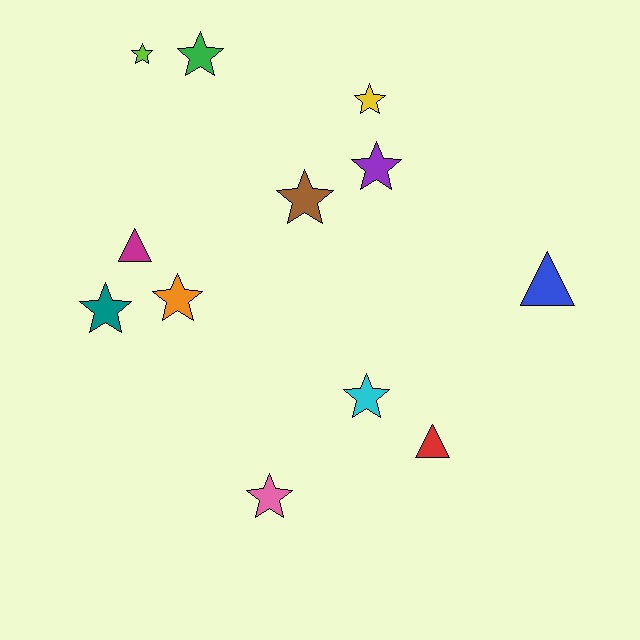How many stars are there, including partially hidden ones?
There are 9 stars.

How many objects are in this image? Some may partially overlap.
There are 12 objects.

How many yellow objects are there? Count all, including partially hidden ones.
There is 1 yellow object.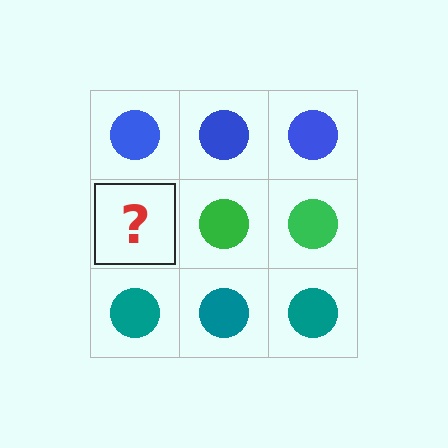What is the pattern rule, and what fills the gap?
The rule is that each row has a consistent color. The gap should be filled with a green circle.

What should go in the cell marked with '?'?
The missing cell should contain a green circle.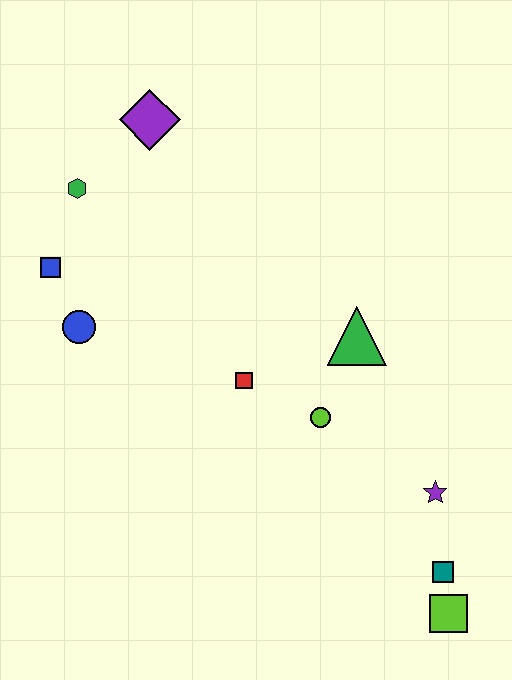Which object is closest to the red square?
The lime circle is closest to the red square.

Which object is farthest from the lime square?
The purple diamond is farthest from the lime square.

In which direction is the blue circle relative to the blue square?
The blue circle is below the blue square.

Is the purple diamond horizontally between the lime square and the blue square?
Yes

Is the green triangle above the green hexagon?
No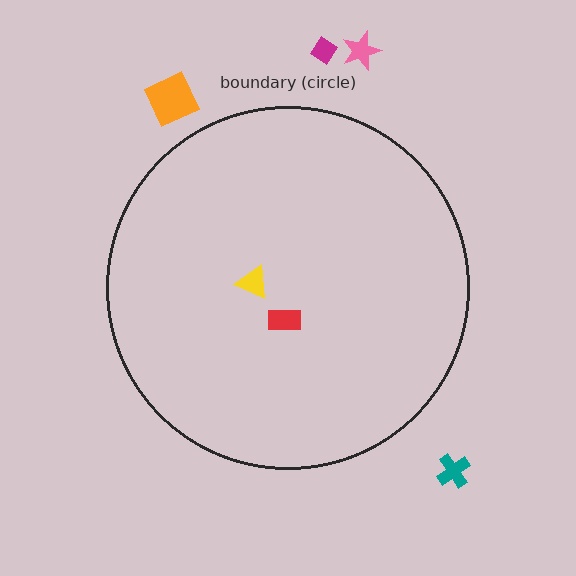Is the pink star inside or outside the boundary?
Outside.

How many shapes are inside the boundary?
2 inside, 4 outside.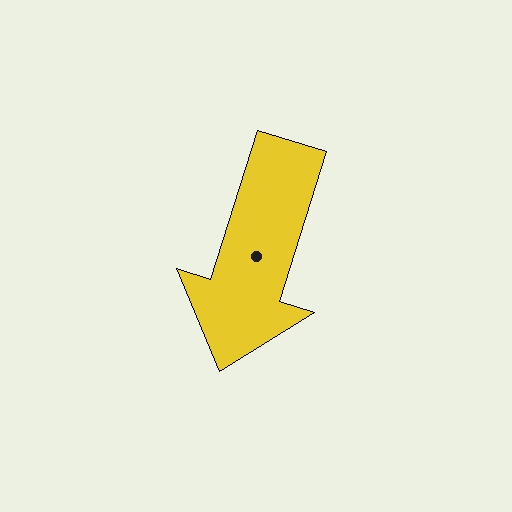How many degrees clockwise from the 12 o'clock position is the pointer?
Approximately 197 degrees.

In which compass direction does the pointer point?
South.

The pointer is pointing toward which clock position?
Roughly 7 o'clock.